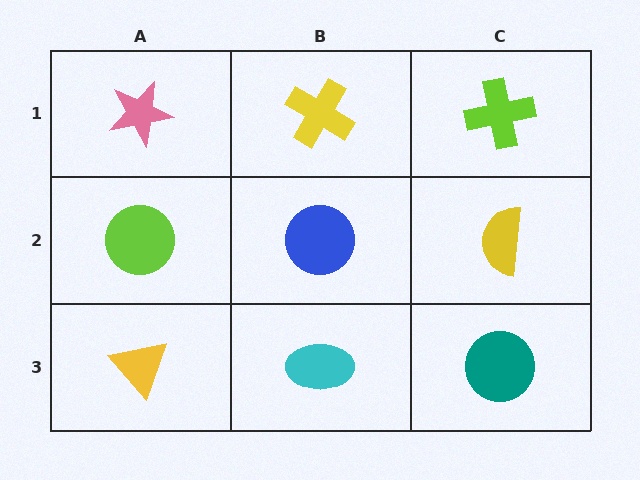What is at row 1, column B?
A yellow cross.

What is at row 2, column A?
A lime circle.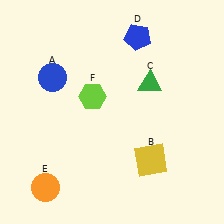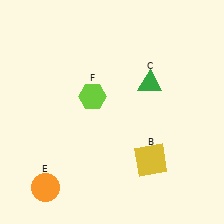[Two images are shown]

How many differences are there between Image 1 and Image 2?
There are 2 differences between the two images.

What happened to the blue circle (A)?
The blue circle (A) was removed in Image 2. It was in the top-left area of Image 1.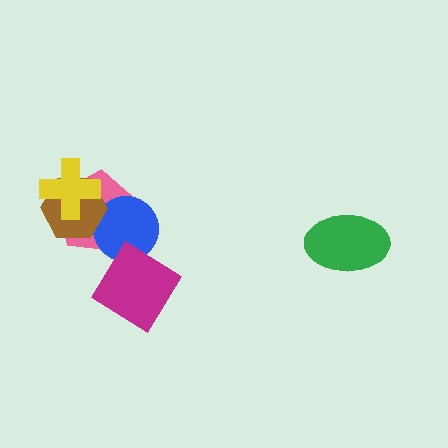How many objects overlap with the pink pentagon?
3 objects overlap with the pink pentagon.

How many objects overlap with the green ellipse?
0 objects overlap with the green ellipse.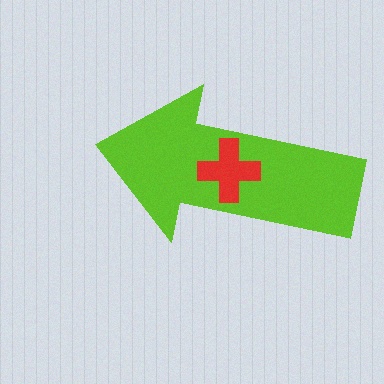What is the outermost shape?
The lime arrow.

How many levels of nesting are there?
2.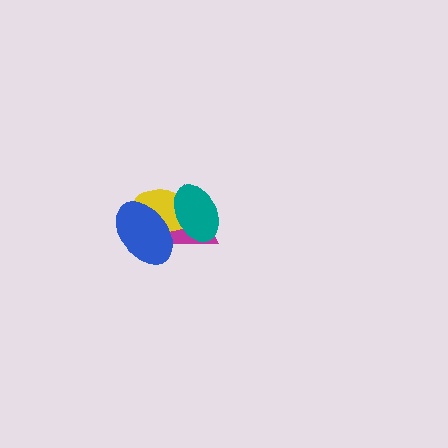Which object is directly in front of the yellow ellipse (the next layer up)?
The teal ellipse is directly in front of the yellow ellipse.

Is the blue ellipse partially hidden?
No, no other shape covers it.